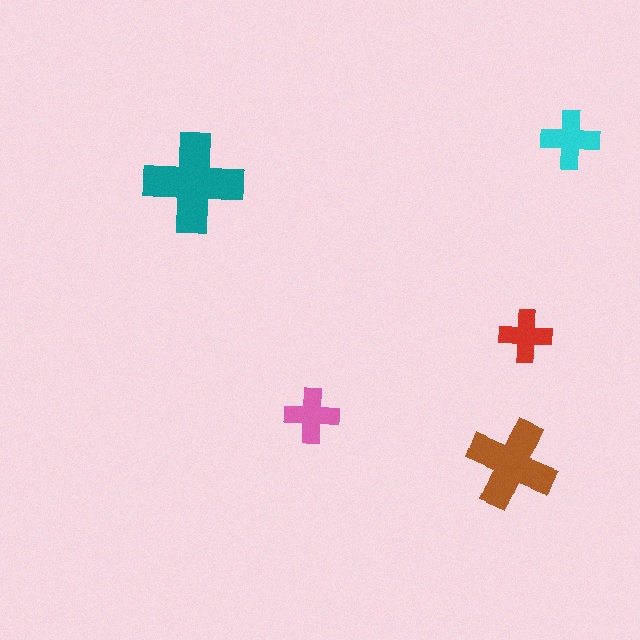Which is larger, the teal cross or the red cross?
The teal one.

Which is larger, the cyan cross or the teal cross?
The teal one.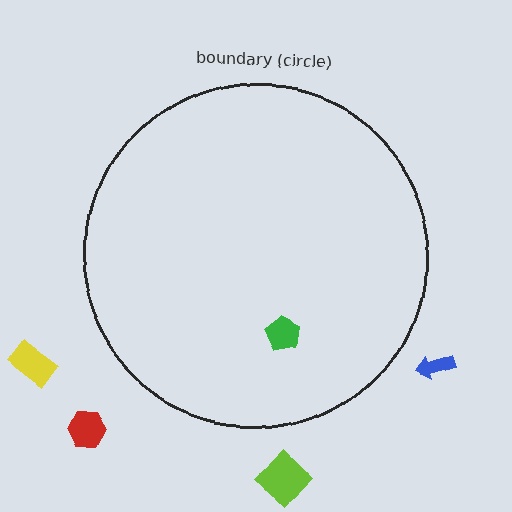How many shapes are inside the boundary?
1 inside, 4 outside.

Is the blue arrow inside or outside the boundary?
Outside.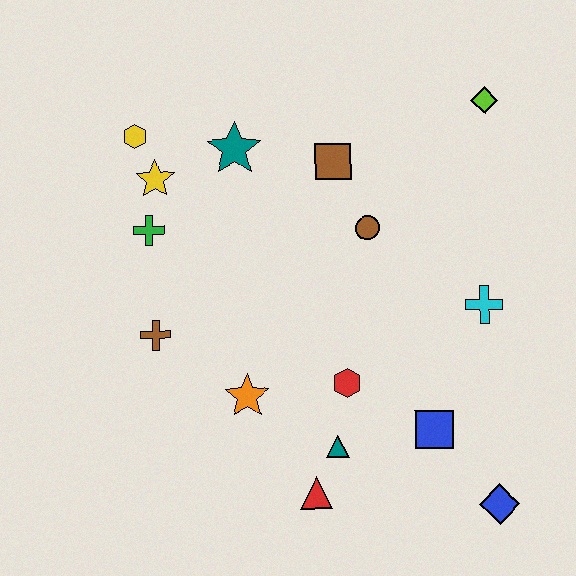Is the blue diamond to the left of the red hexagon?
No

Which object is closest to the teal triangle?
The red triangle is closest to the teal triangle.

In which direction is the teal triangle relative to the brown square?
The teal triangle is below the brown square.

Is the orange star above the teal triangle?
Yes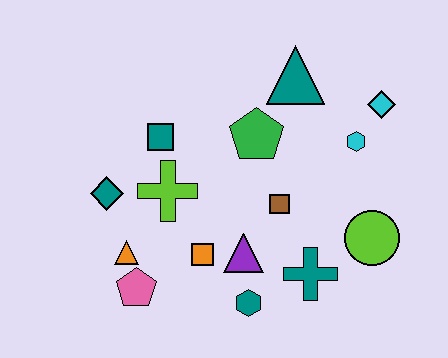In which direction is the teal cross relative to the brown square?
The teal cross is below the brown square.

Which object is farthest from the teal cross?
The teal diamond is farthest from the teal cross.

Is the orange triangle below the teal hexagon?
No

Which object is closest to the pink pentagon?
The orange triangle is closest to the pink pentagon.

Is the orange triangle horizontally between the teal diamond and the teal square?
Yes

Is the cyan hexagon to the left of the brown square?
No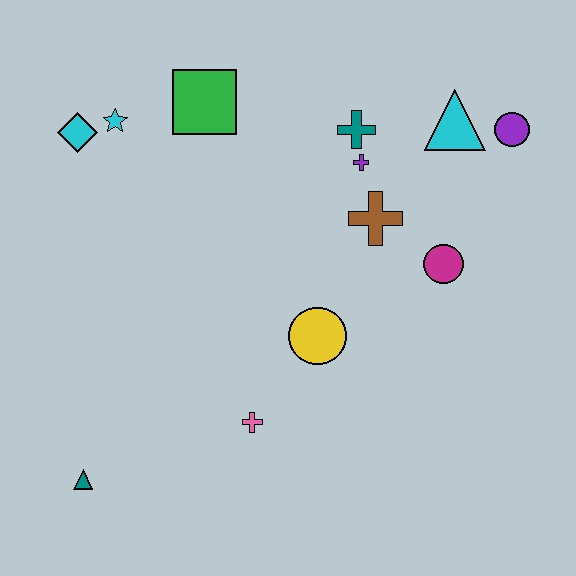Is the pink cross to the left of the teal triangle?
No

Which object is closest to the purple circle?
The cyan triangle is closest to the purple circle.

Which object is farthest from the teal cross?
The teal triangle is farthest from the teal cross.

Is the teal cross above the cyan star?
No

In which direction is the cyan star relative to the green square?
The cyan star is to the left of the green square.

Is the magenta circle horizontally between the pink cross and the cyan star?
No